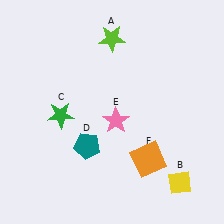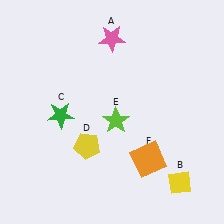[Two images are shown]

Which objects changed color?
A changed from lime to pink. D changed from teal to yellow. E changed from pink to lime.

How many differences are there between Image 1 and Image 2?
There are 3 differences between the two images.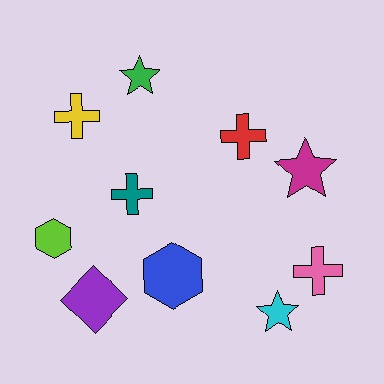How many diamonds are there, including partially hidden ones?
There is 1 diamond.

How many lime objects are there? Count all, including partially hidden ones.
There is 1 lime object.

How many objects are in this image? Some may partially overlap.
There are 10 objects.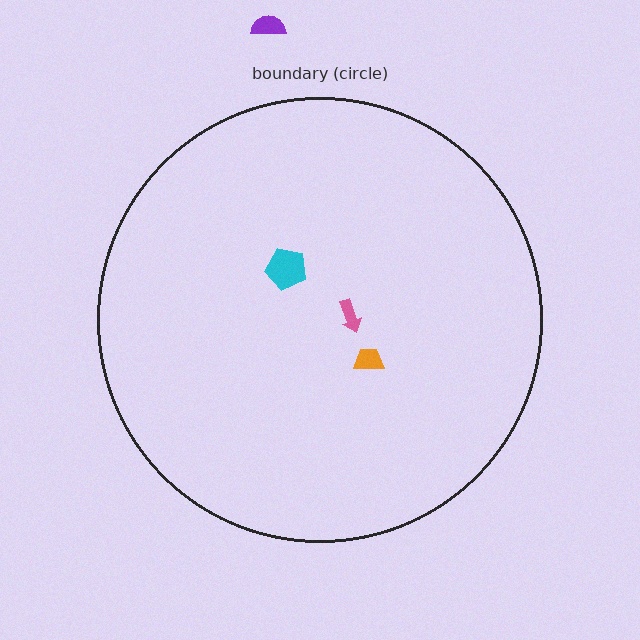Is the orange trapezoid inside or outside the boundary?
Inside.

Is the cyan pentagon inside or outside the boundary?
Inside.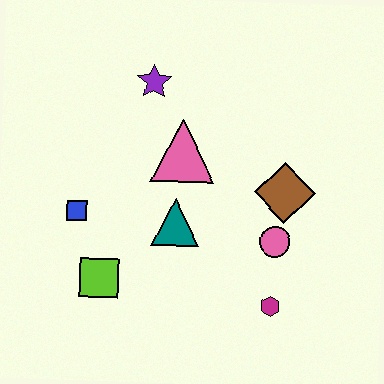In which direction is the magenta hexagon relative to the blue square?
The magenta hexagon is to the right of the blue square.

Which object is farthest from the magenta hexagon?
The purple star is farthest from the magenta hexagon.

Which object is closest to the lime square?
The blue square is closest to the lime square.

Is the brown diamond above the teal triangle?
Yes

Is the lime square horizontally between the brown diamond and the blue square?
Yes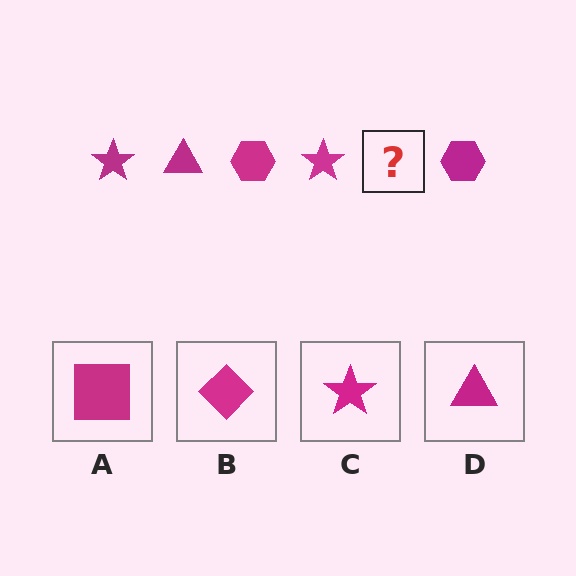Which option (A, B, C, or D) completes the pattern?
D.